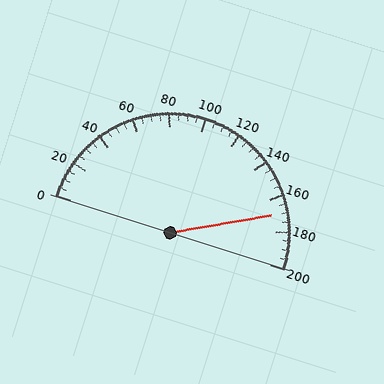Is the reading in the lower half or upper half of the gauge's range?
The reading is in the upper half of the range (0 to 200).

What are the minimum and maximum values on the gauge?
The gauge ranges from 0 to 200.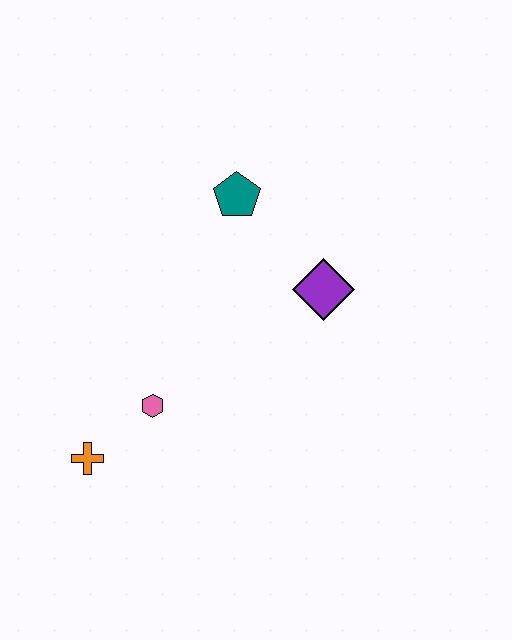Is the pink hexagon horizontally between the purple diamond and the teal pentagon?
No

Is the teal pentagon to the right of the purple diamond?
No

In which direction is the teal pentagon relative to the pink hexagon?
The teal pentagon is above the pink hexagon.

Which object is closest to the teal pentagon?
The purple diamond is closest to the teal pentagon.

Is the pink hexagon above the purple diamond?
No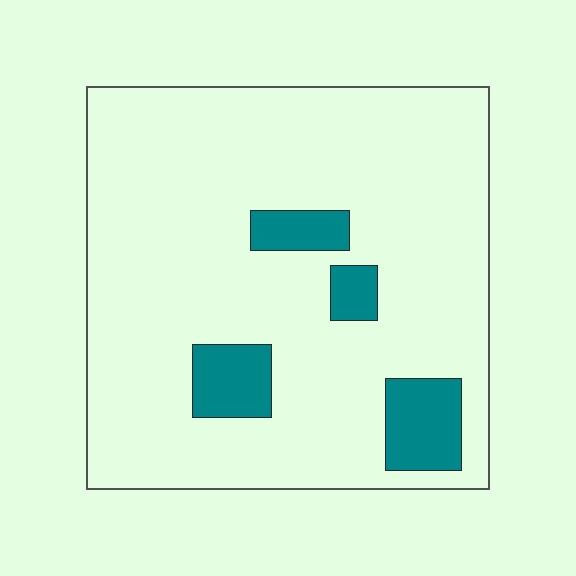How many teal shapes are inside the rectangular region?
4.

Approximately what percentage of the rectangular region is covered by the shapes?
Approximately 10%.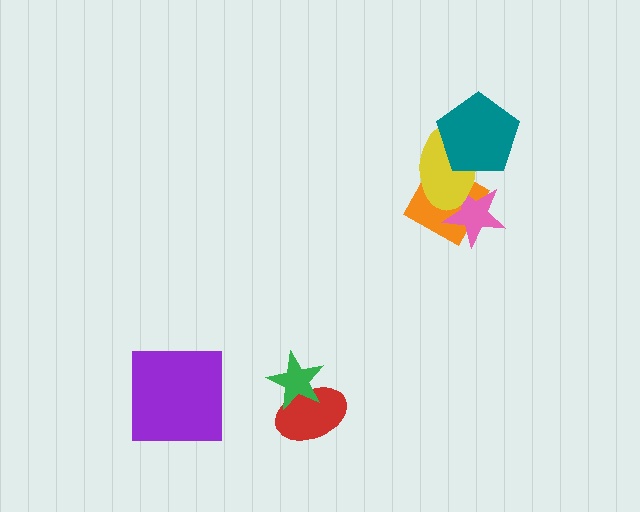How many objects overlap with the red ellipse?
1 object overlaps with the red ellipse.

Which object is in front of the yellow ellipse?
The teal pentagon is in front of the yellow ellipse.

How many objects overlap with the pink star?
2 objects overlap with the pink star.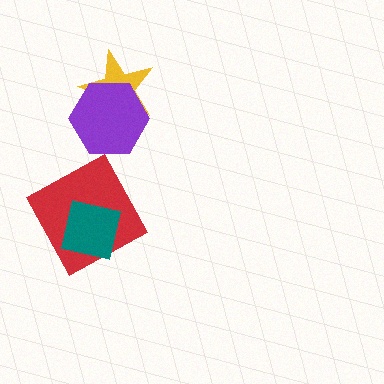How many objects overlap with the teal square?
1 object overlaps with the teal square.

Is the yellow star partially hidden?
Yes, it is partially covered by another shape.